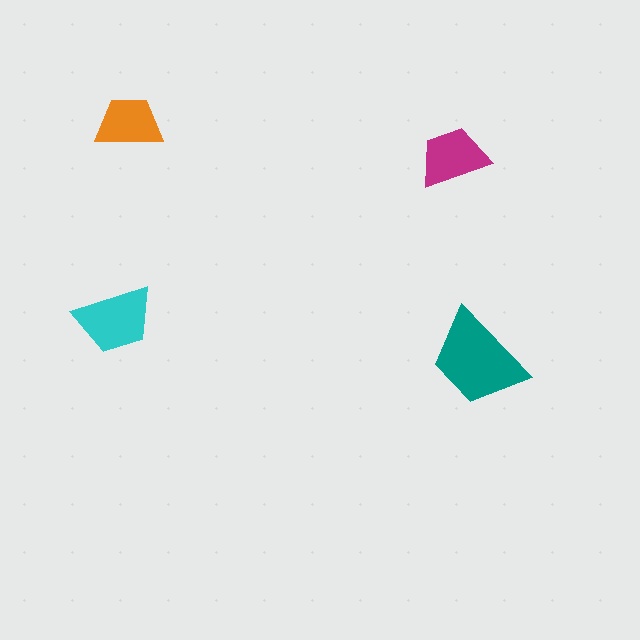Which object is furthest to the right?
The teal trapezoid is rightmost.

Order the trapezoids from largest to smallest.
the teal one, the cyan one, the magenta one, the orange one.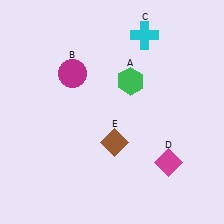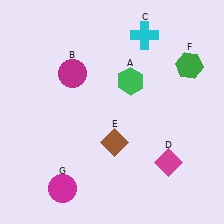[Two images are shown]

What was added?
A green hexagon (F), a magenta circle (G) were added in Image 2.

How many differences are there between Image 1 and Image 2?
There are 2 differences between the two images.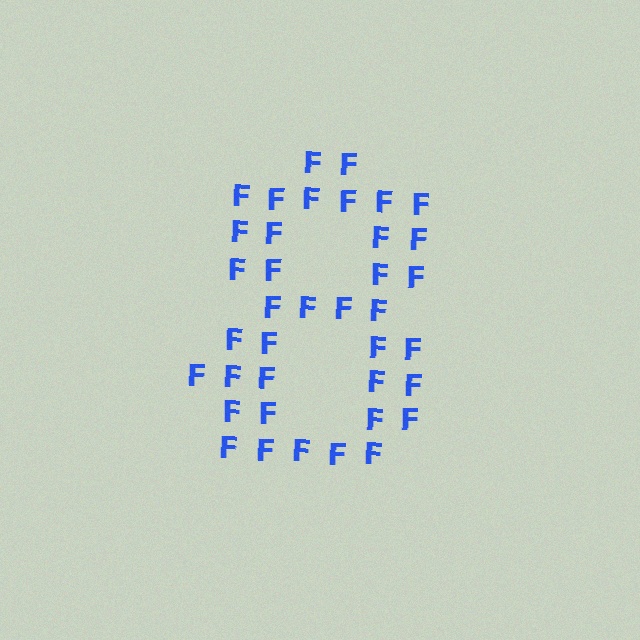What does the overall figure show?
The overall figure shows the digit 8.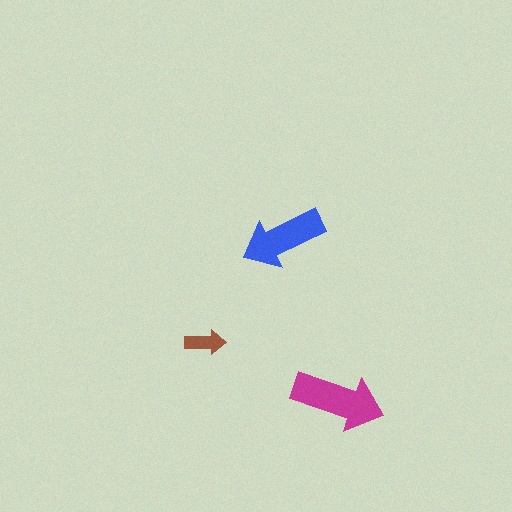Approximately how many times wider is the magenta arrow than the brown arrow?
About 2.5 times wider.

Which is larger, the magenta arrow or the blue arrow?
The magenta one.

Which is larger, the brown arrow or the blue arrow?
The blue one.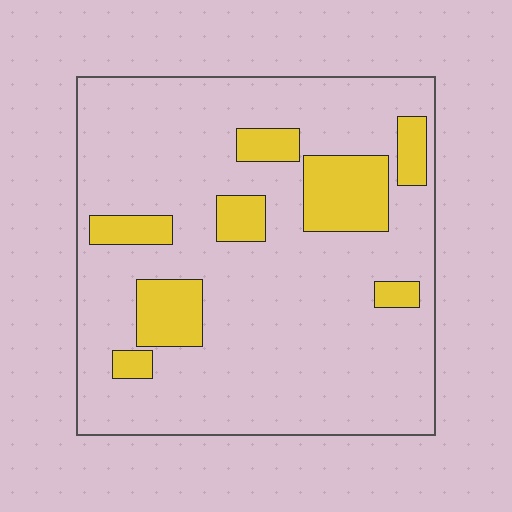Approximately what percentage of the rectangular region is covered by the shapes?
Approximately 20%.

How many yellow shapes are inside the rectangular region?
8.